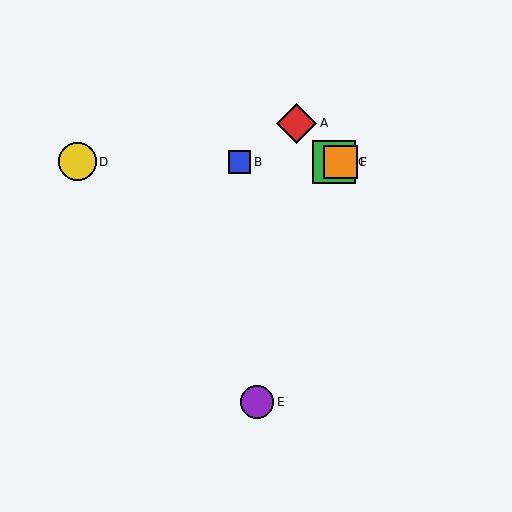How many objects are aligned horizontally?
4 objects (B, C, D, F) are aligned horizontally.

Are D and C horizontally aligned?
Yes, both are at y≈162.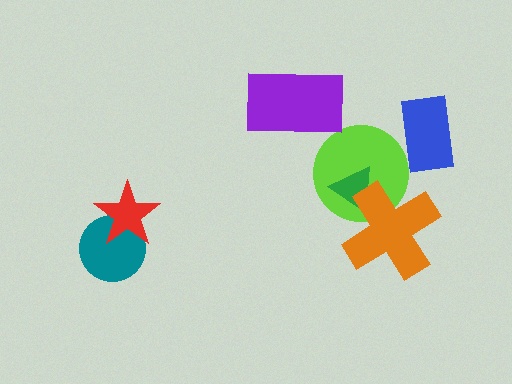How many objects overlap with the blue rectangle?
0 objects overlap with the blue rectangle.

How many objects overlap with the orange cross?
2 objects overlap with the orange cross.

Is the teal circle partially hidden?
Yes, it is partially covered by another shape.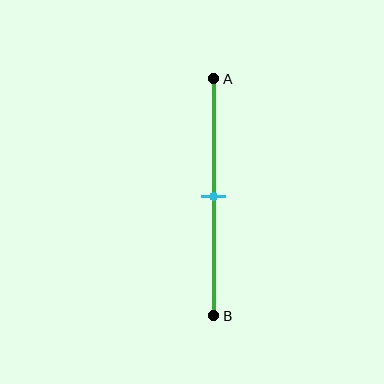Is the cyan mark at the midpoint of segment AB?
Yes, the mark is approximately at the midpoint.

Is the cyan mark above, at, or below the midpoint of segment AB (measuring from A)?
The cyan mark is approximately at the midpoint of segment AB.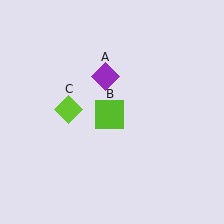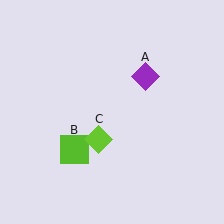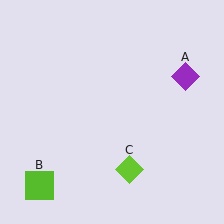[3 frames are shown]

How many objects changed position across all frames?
3 objects changed position: purple diamond (object A), lime square (object B), lime diamond (object C).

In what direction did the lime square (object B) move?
The lime square (object B) moved down and to the left.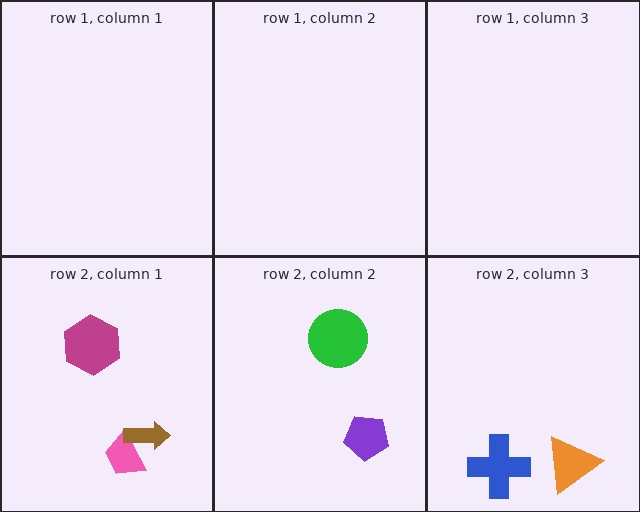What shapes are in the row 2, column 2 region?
The purple pentagon, the green circle.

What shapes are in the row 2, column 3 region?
The orange triangle, the blue cross.